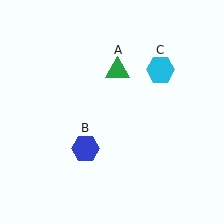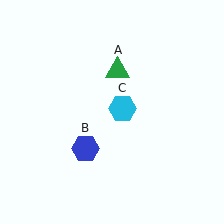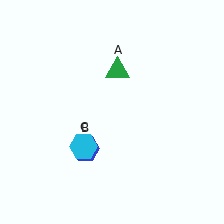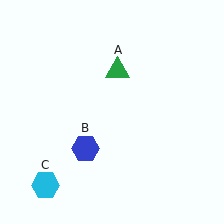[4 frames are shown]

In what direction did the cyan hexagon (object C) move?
The cyan hexagon (object C) moved down and to the left.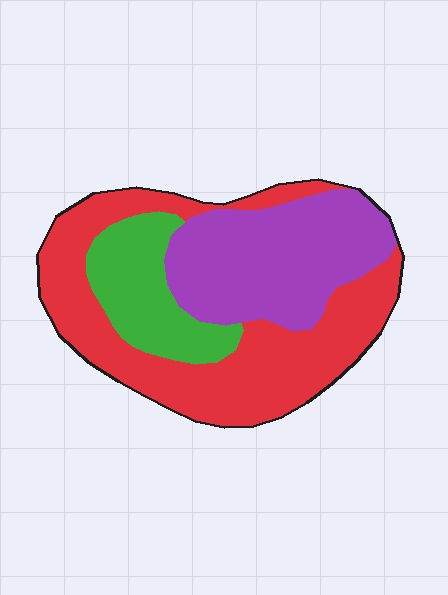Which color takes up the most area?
Red, at roughly 50%.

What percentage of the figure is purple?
Purple covers around 35% of the figure.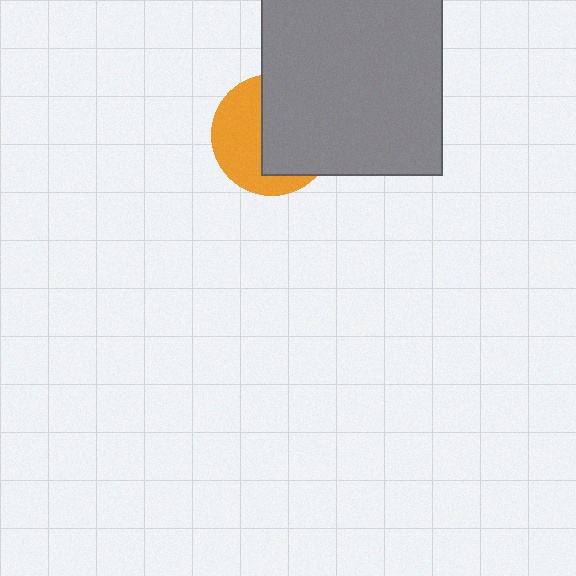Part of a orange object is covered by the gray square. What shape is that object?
It is a circle.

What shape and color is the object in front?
The object in front is a gray square.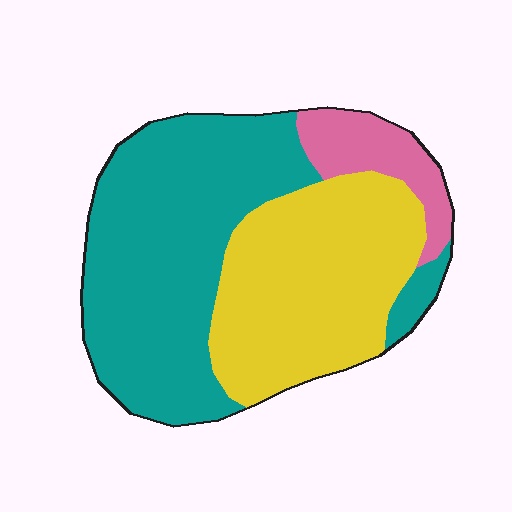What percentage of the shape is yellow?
Yellow covers roughly 40% of the shape.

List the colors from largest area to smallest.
From largest to smallest: teal, yellow, pink.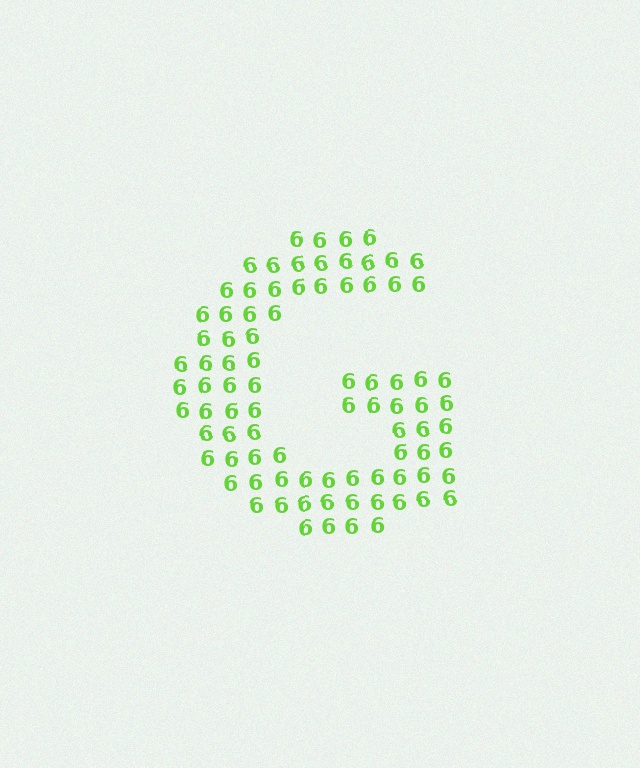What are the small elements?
The small elements are digit 6's.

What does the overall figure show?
The overall figure shows the letter G.